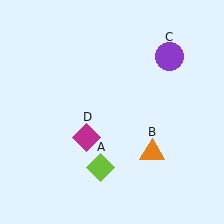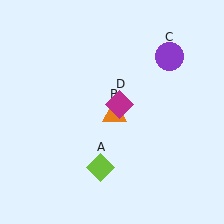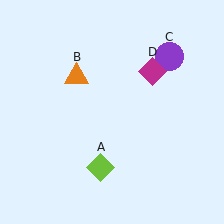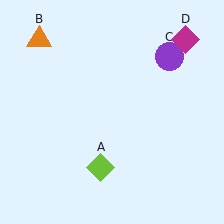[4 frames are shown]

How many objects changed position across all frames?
2 objects changed position: orange triangle (object B), magenta diamond (object D).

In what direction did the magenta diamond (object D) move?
The magenta diamond (object D) moved up and to the right.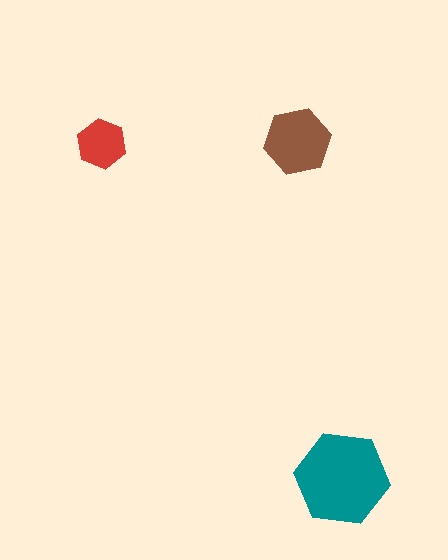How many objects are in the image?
There are 3 objects in the image.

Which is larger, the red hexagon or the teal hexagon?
The teal one.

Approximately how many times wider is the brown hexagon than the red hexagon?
About 1.5 times wider.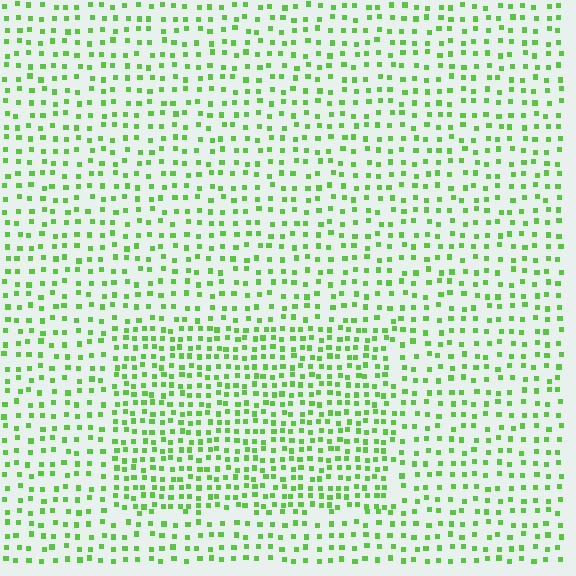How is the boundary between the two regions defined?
The boundary is defined by a change in element density (approximately 1.7x ratio). All elements are the same color, size, and shape.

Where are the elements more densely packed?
The elements are more densely packed inside the rectangle boundary.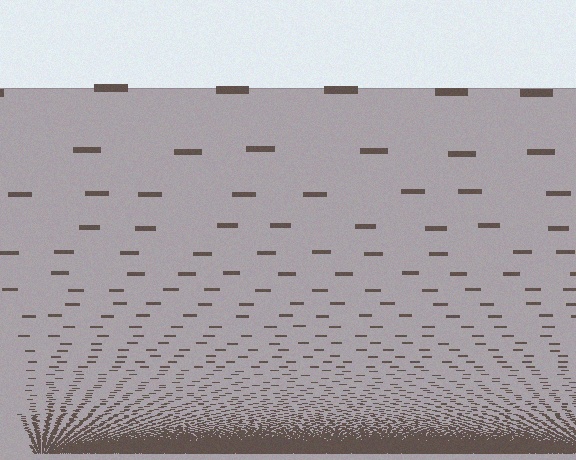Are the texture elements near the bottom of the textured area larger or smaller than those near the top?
Smaller. The gradient is inverted — elements near the bottom are smaller and denser.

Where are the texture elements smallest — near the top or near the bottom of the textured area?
Near the bottom.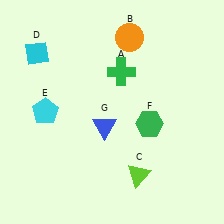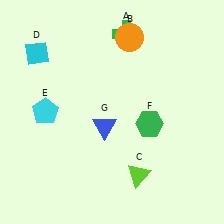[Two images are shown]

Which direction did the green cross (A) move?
The green cross (A) moved up.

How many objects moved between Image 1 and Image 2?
1 object moved between the two images.